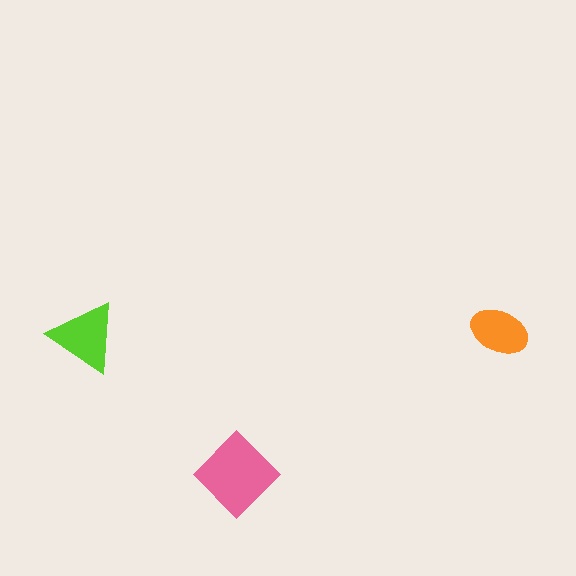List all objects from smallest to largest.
The orange ellipse, the lime triangle, the pink diamond.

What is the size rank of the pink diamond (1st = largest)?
1st.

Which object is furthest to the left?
The lime triangle is leftmost.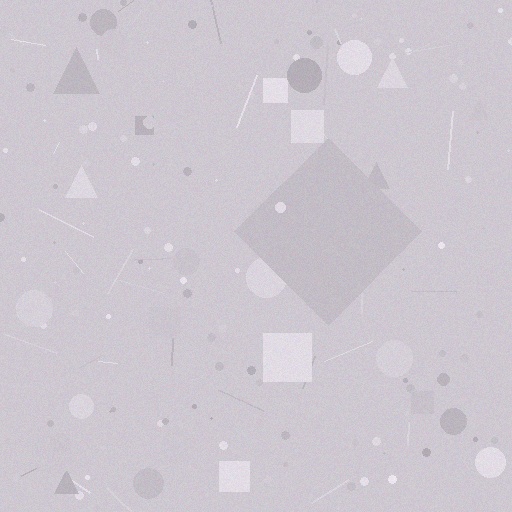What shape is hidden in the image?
A diamond is hidden in the image.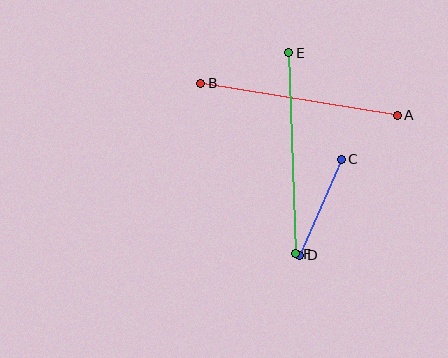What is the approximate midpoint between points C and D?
The midpoint is at approximately (321, 207) pixels.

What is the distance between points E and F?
The distance is approximately 201 pixels.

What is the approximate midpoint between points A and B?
The midpoint is at approximately (299, 99) pixels.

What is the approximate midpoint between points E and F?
The midpoint is at approximately (292, 153) pixels.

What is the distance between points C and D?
The distance is approximately 105 pixels.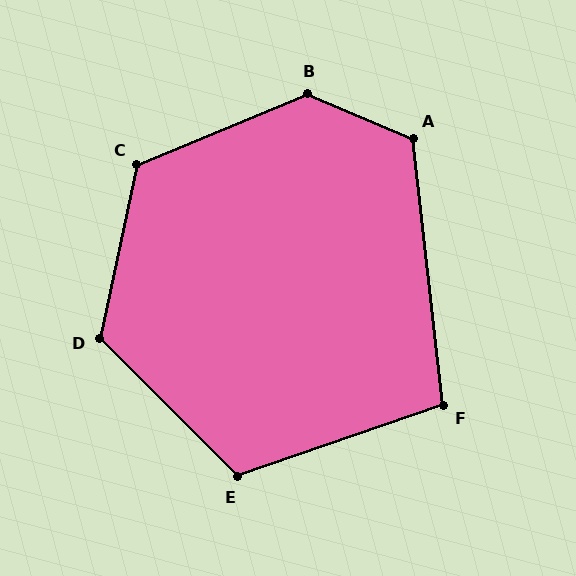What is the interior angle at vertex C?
Approximately 125 degrees (obtuse).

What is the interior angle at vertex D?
Approximately 123 degrees (obtuse).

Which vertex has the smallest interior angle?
F, at approximately 102 degrees.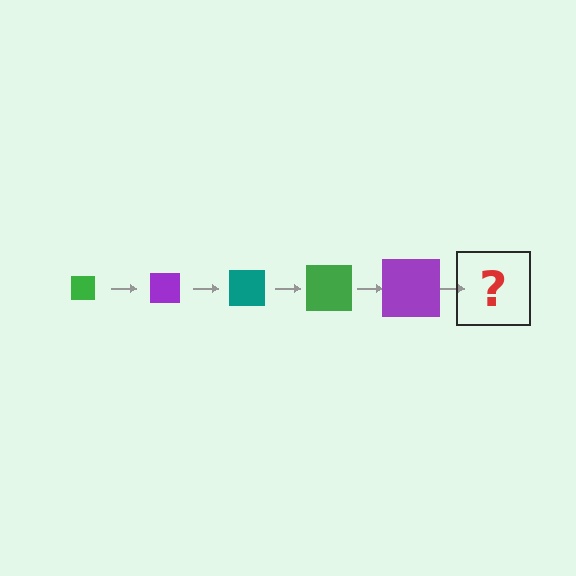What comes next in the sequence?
The next element should be a teal square, larger than the previous one.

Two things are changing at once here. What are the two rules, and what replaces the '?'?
The two rules are that the square grows larger each step and the color cycles through green, purple, and teal. The '?' should be a teal square, larger than the previous one.